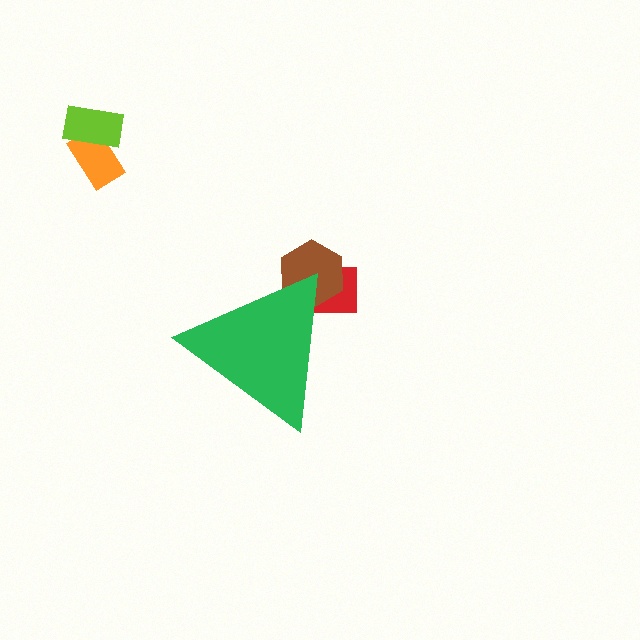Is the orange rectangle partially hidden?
No, the orange rectangle is fully visible.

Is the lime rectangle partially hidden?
No, the lime rectangle is fully visible.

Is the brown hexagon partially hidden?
Yes, the brown hexagon is partially hidden behind the green triangle.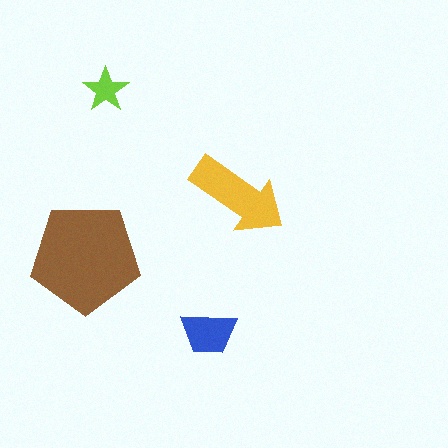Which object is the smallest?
The lime star.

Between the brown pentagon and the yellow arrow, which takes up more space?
The brown pentagon.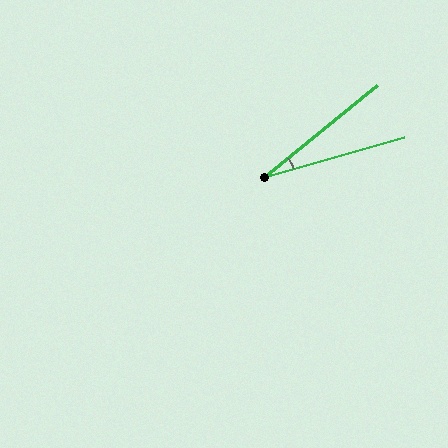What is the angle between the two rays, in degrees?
Approximately 23 degrees.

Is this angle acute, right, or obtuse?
It is acute.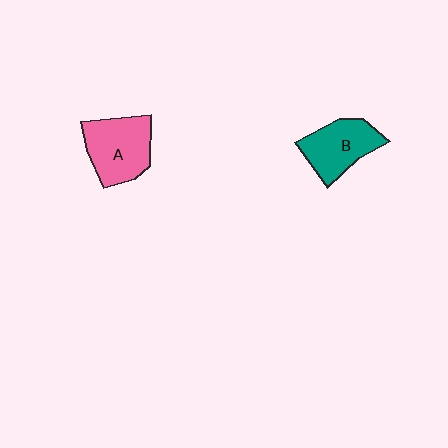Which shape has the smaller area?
Shape B (teal).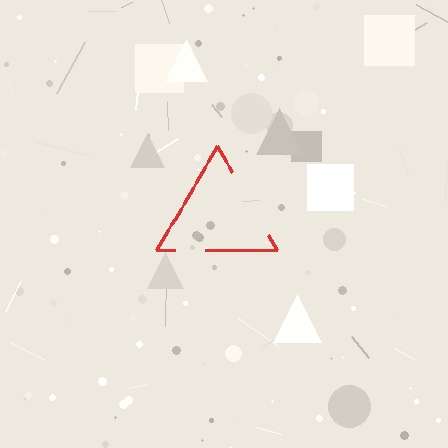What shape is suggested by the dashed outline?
The dashed outline suggests a triangle.